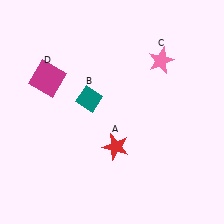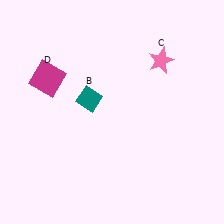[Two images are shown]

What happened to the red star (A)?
The red star (A) was removed in Image 2. It was in the bottom-right area of Image 1.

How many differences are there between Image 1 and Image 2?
There is 1 difference between the two images.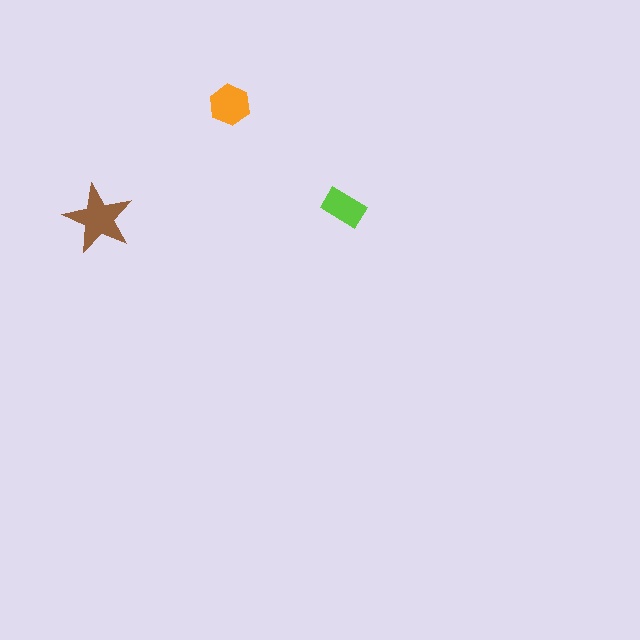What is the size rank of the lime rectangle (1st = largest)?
3rd.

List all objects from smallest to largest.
The lime rectangle, the orange hexagon, the brown star.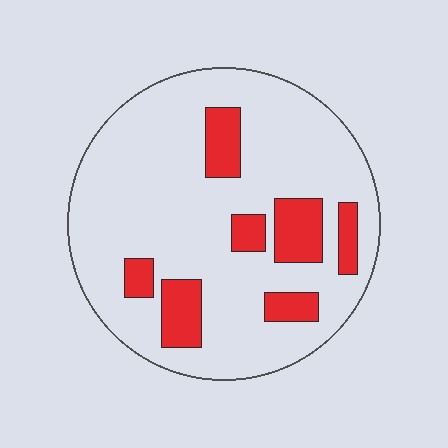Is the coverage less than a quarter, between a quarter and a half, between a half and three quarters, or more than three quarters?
Less than a quarter.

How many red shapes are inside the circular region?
7.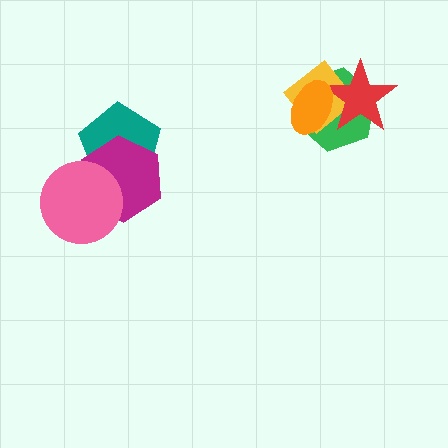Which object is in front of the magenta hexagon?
The pink circle is in front of the magenta hexagon.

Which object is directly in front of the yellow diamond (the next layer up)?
The red star is directly in front of the yellow diamond.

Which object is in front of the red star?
The orange ellipse is in front of the red star.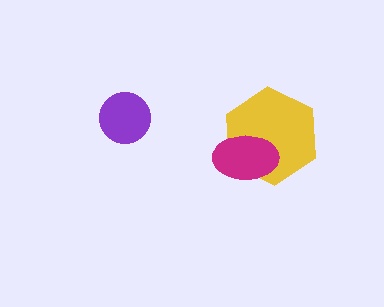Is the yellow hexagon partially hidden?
Yes, it is partially covered by another shape.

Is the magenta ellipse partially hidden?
No, no other shape covers it.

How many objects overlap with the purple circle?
0 objects overlap with the purple circle.